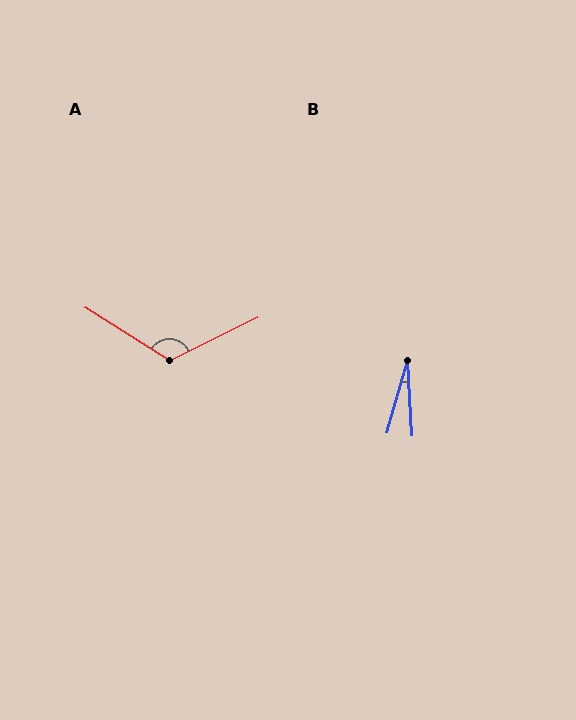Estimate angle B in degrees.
Approximately 20 degrees.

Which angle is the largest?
A, at approximately 122 degrees.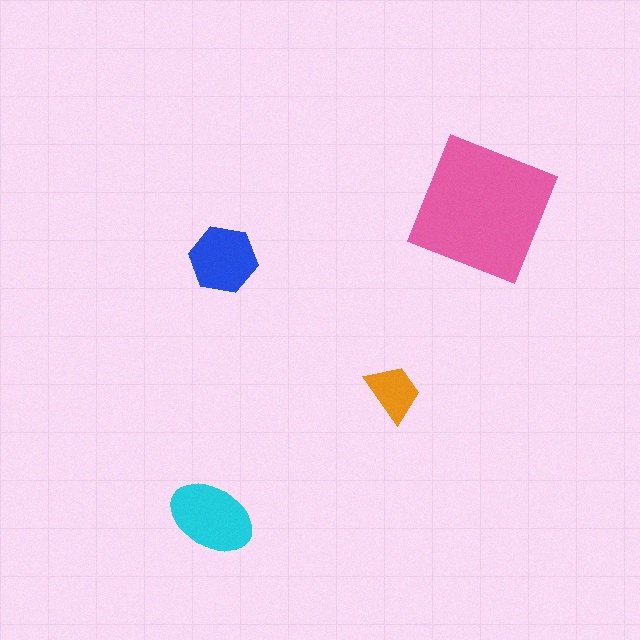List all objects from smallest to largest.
The orange trapezoid, the blue hexagon, the cyan ellipse, the pink square.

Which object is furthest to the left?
The cyan ellipse is leftmost.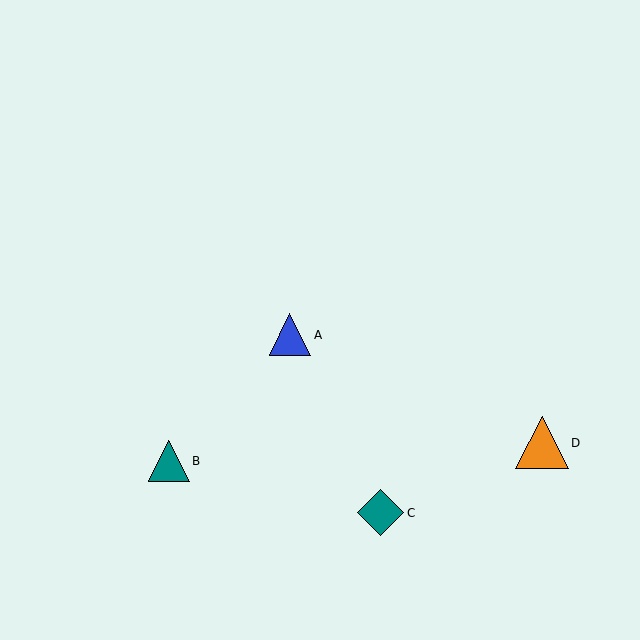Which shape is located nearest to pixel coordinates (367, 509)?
The teal diamond (labeled C) at (381, 513) is nearest to that location.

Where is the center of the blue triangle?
The center of the blue triangle is at (290, 335).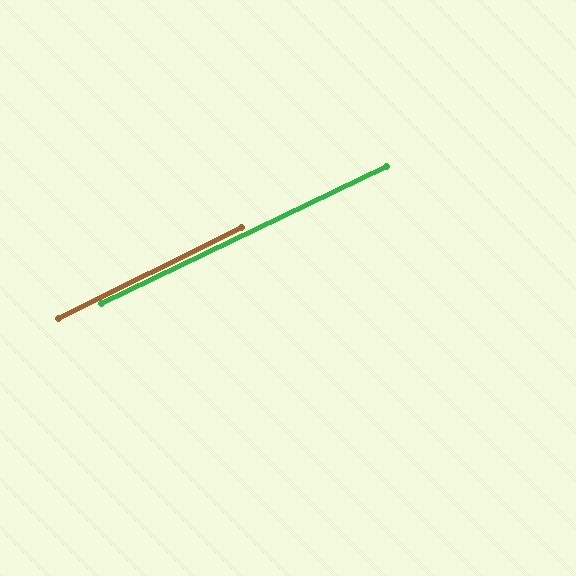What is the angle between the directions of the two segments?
Approximately 1 degree.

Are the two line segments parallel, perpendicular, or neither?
Parallel — their directions differ by only 0.6°.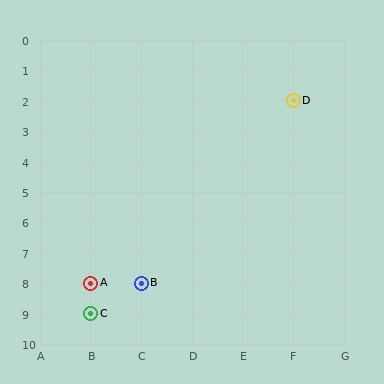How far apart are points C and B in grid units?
Points C and B are 1 column and 1 row apart (about 1.4 grid units diagonally).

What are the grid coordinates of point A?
Point A is at grid coordinates (B, 8).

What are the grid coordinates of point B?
Point B is at grid coordinates (C, 8).